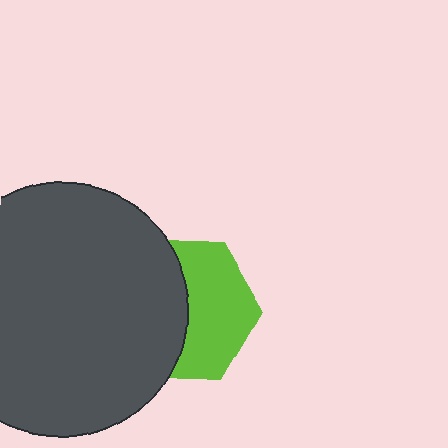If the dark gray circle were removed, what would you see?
You would see the complete lime hexagon.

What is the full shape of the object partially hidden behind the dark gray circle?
The partially hidden object is a lime hexagon.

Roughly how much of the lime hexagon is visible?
About half of it is visible (roughly 51%).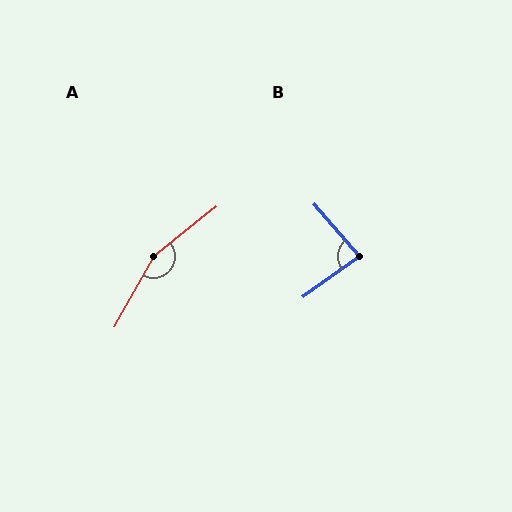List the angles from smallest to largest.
B (84°), A (157°).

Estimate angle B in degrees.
Approximately 84 degrees.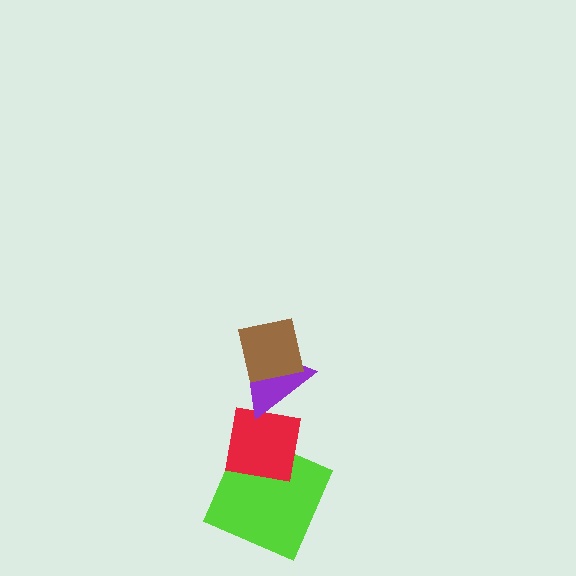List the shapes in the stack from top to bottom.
From top to bottom: the brown square, the purple triangle, the red square, the lime square.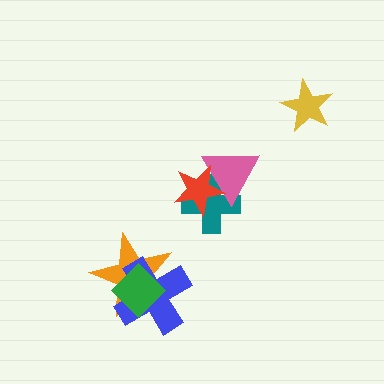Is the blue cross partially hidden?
Yes, it is partially covered by another shape.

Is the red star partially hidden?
No, no other shape covers it.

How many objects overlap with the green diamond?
2 objects overlap with the green diamond.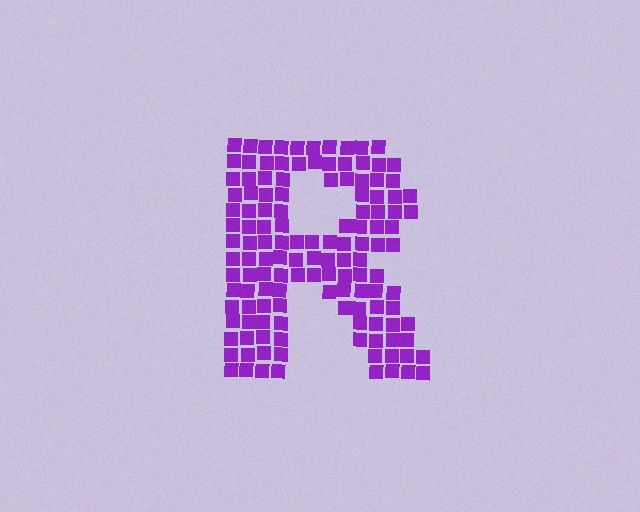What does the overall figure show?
The overall figure shows the letter R.